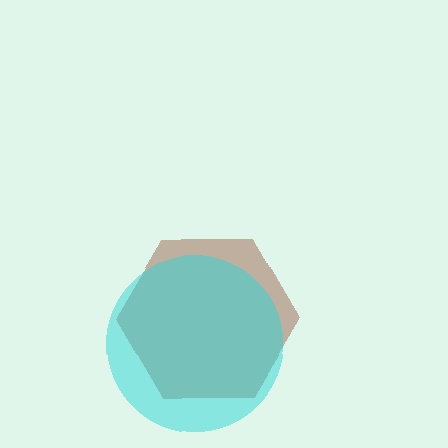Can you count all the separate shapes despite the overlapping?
Yes, there are 2 separate shapes.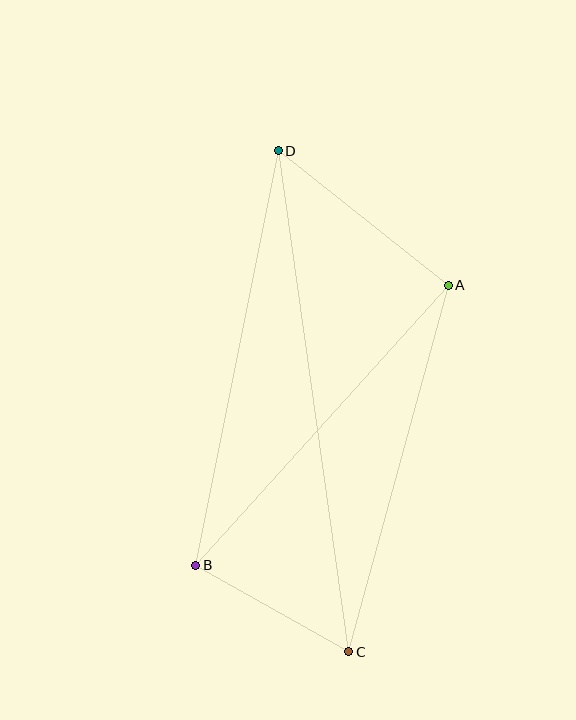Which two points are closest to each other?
Points B and C are closest to each other.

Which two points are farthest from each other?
Points C and D are farthest from each other.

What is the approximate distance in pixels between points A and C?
The distance between A and C is approximately 380 pixels.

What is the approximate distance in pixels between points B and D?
The distance between B and D is approximately 423 pixels.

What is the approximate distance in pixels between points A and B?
The distance between A and B is approximately 377 pixels.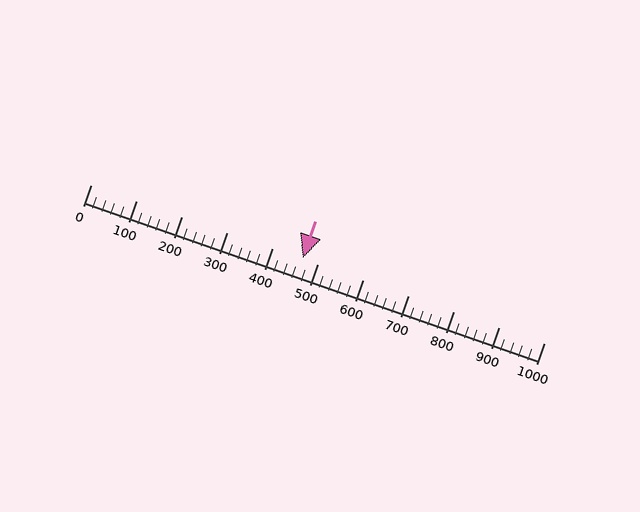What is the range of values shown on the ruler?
The ruler shows values from 0 to 1000.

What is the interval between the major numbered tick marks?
The major tick marks are spaced 100 units apart.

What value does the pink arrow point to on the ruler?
The pink arrow points to approximately 467.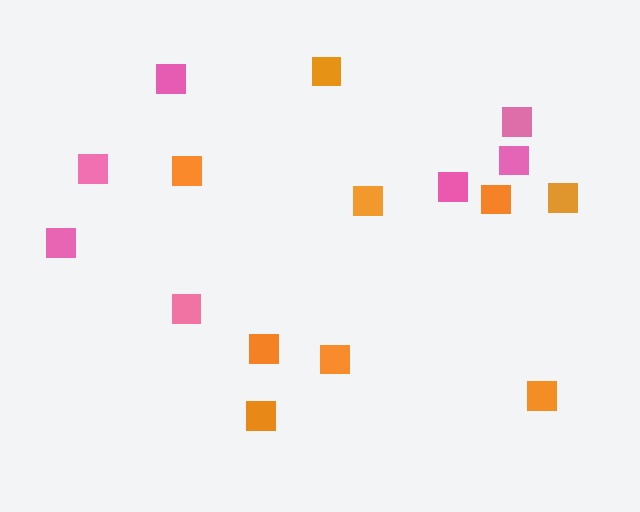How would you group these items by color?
There are 2 groups: one group of pink squares (7) and one group of orange squares (9).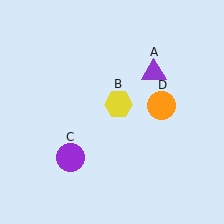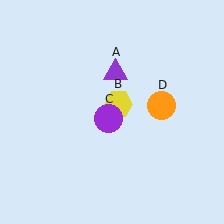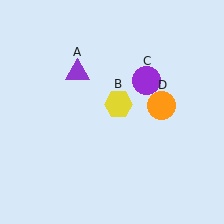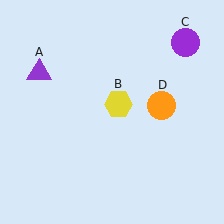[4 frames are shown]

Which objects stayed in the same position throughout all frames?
Yellow hexagon (object B) and orange circle (object D) remained stationary.